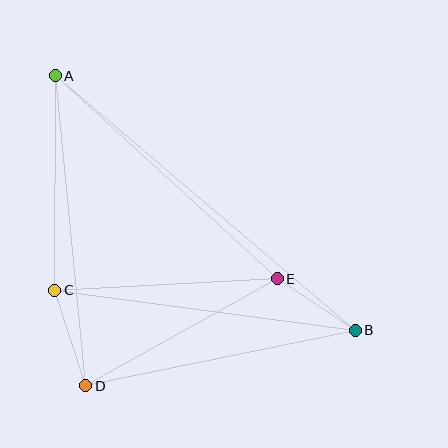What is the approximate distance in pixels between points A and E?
The distance between A and E is approximately 301 pixels.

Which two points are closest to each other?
Points B and E are closest to each other.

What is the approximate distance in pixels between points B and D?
The distance between B and D is approximately 275 pixels.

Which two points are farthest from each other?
Points A and B are farthest from each other.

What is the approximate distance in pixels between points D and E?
The distance between D and E is approximately 219 pixels.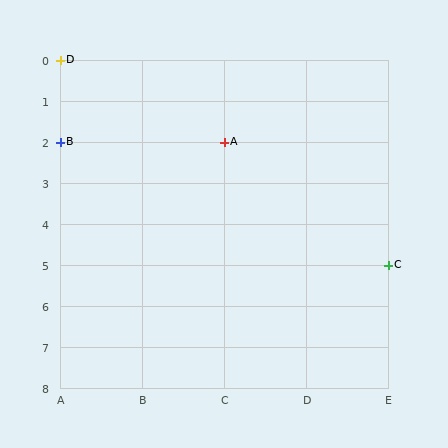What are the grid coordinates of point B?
Point B is at grid coordinates (A, 2).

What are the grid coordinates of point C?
Point C is at grid coordinates (E, 5).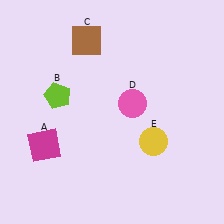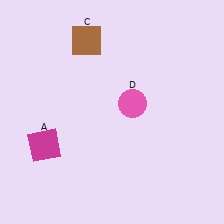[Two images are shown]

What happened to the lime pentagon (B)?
The lime pentagon (B) was removed in Image 2. It was in the top-left area of Image 1.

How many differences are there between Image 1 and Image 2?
There are 2 differences between the two images.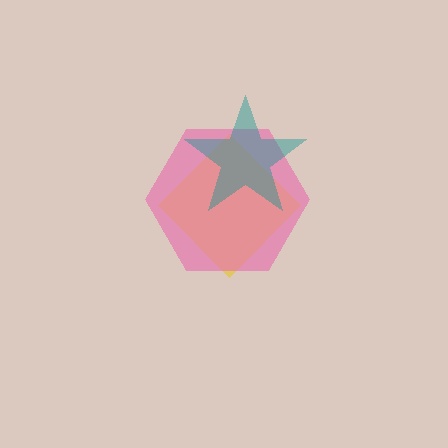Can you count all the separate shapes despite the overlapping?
Yes, there are 3 separate shapes.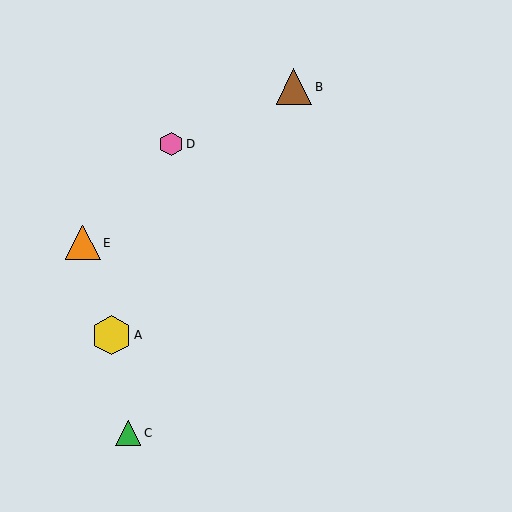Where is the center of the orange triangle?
The center of the orange triangle is at (83, 243).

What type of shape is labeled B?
Shape B is a brown triangle.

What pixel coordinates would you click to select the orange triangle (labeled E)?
Click at (83, 243) to select the orange triangle E.